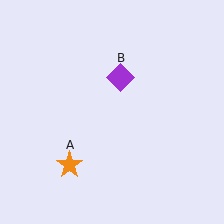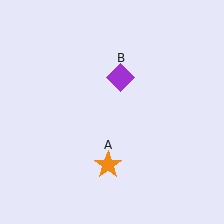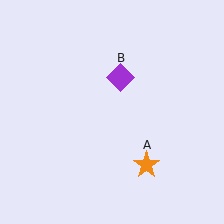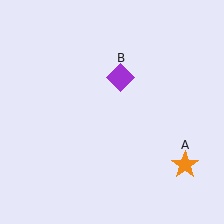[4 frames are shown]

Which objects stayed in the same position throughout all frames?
Purple diamond (object B) remained stationary.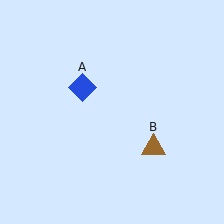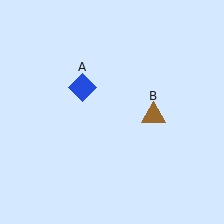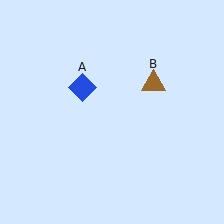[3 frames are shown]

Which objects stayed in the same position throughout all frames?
Blue diamond (object A) remained stationary.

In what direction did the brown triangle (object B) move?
The brown triangle (object B) moved up.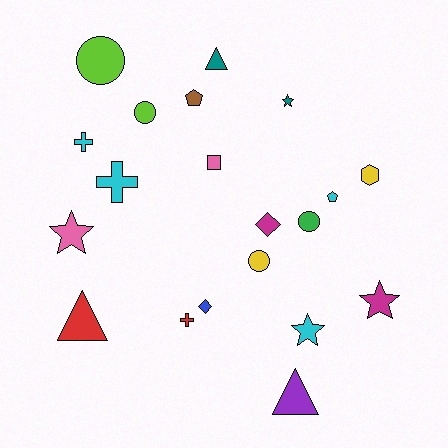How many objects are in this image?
There are 20 objects.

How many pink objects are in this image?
There are 2 pink objects.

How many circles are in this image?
There are 4 circles.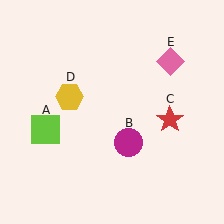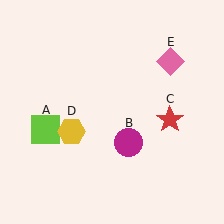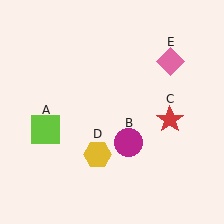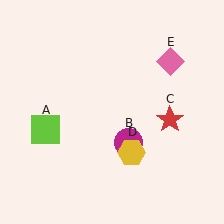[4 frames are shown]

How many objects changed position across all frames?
1 object changed position: yellow hexagon (object D).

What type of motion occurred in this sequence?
The yellow hexagon (object D) rotated counterclockwise around the center of the scene.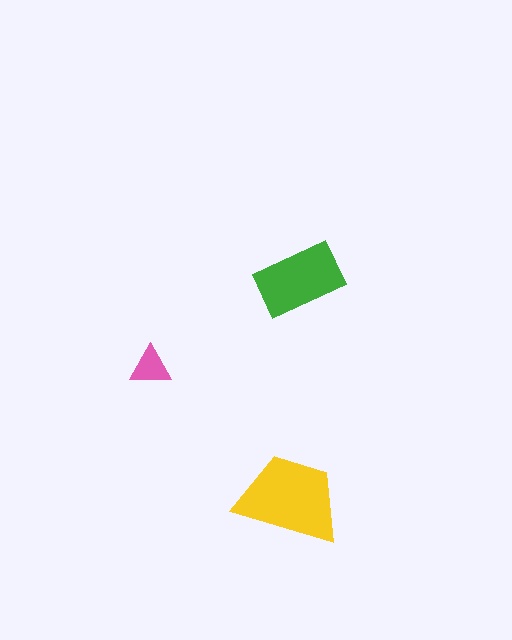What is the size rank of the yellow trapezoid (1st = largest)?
1st.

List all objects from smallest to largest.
The pink triangle, the green rectangle, the yellow trapezoid.